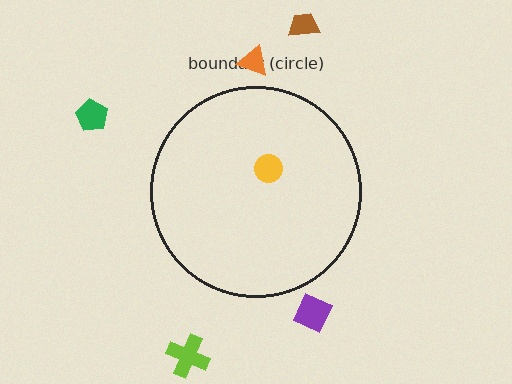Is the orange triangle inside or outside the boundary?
Outside.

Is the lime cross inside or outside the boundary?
Outside.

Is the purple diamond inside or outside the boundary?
Outside.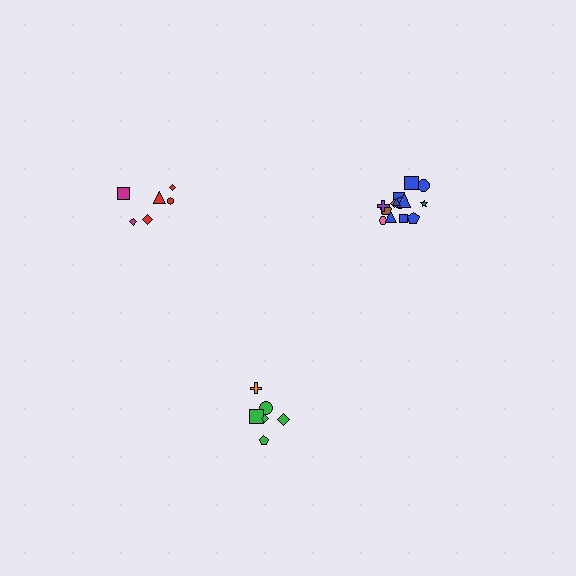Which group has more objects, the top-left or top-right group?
The top-right group.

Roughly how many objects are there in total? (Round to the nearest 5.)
Roughly 25 objects in total.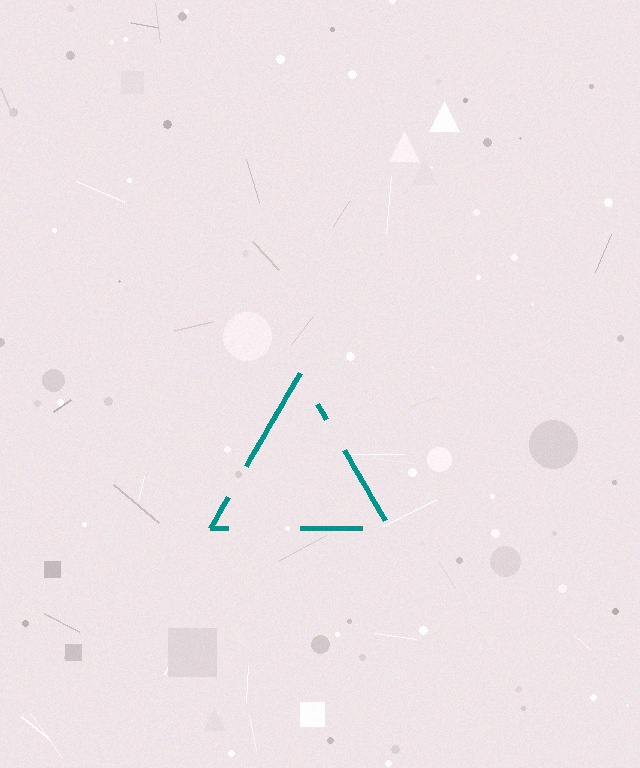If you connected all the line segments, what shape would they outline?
They would outline a triangle.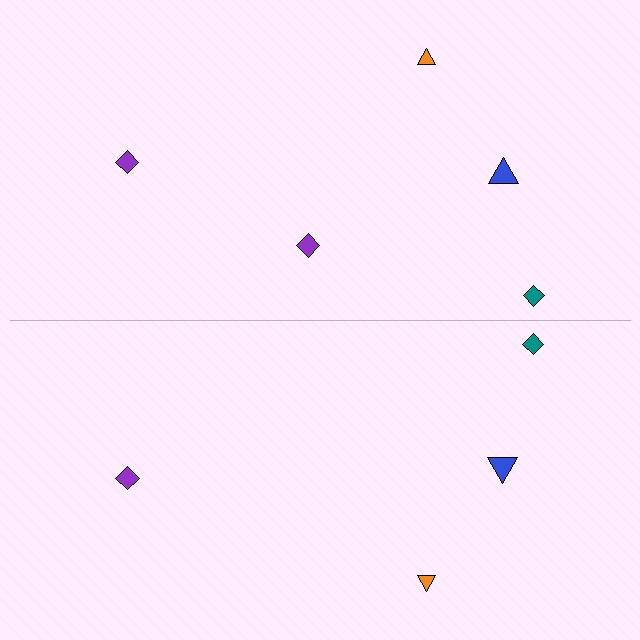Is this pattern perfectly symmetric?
No, the pattern is not perfectly symmetric. A purple diamond is missing from the bottom side.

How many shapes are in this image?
There are 9 shapes in this image.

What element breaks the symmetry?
A purple diamond is missing from the bottom side.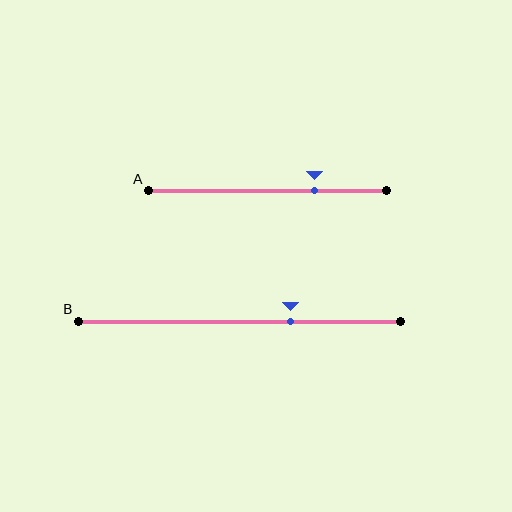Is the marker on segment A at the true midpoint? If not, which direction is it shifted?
No, the marker on segment A is shifted to the right by about 20% of the segment length.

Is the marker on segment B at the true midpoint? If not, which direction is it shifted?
No, the marker on segment B is shifted to the right by about 16% of the segment length.